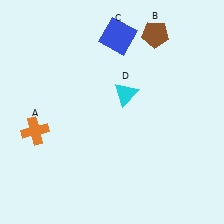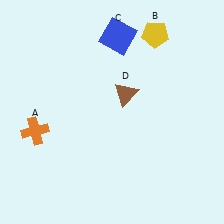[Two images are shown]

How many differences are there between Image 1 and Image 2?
There are 2 differences between the two images.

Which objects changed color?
B changed from brown to yellow. D changed from cyan to brown.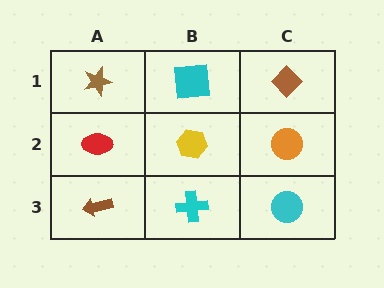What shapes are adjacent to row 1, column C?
An orange circle (row 2, column C), a cyan square (row 1, column B).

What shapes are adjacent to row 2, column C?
A brown diamond (row 1, column C), a cyan circle (row 3, column C), a yellow hexagon (row 2, column B).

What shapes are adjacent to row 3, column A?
A red ellipse (row 2, column A), a cyan cross (row 3, column B).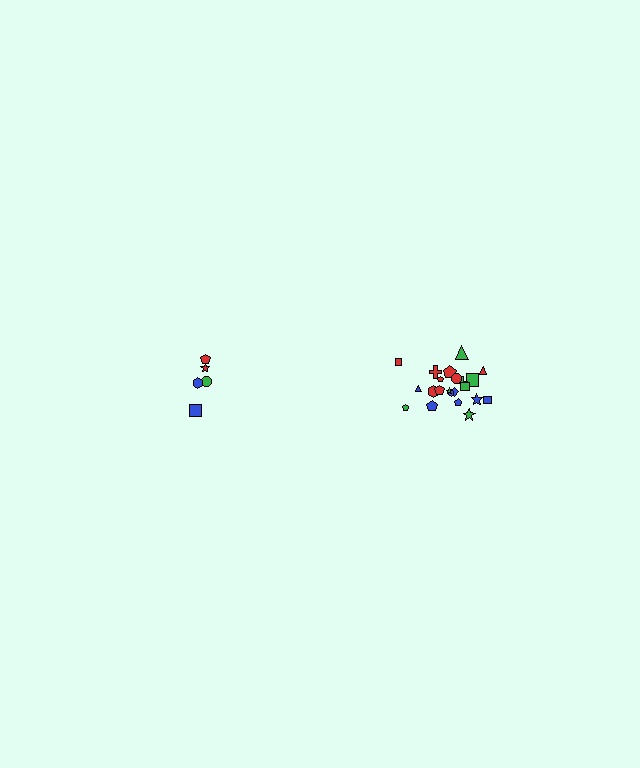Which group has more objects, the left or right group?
The right group.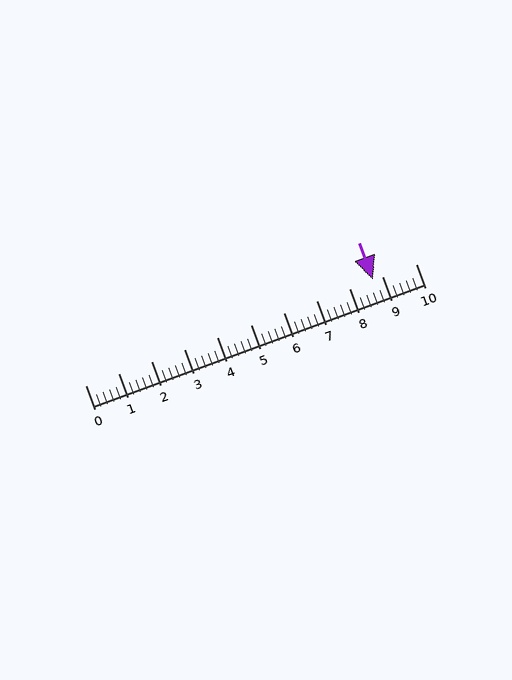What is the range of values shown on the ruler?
The ruler shows values from 0 to 10.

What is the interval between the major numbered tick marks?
The major tick marks are spaced 1 units apart.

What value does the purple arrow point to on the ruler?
The purple arrow points to approximately 8.7.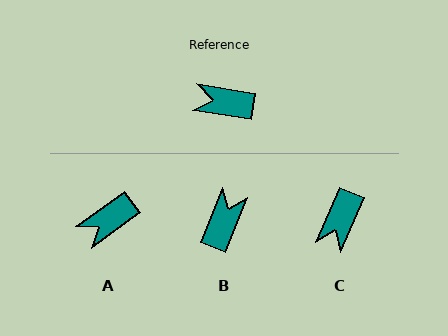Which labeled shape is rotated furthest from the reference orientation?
B, about 103 degrees away.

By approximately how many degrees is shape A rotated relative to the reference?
Approximately 45 degrees counter-clockwise.